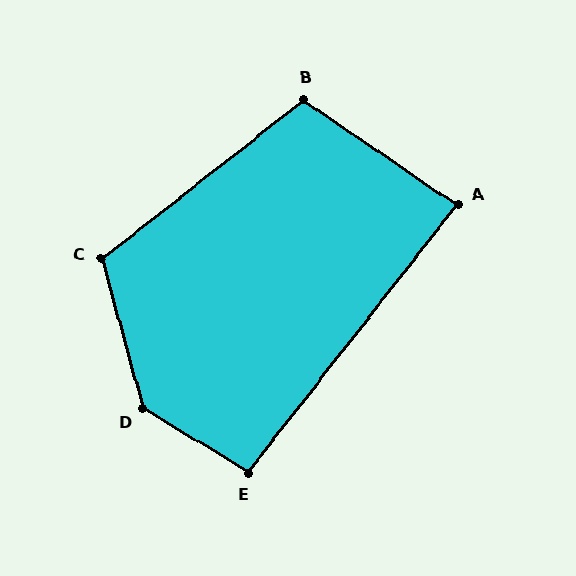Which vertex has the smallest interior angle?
A, at approximately 86 degrees.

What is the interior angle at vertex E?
Approximately 97 degrees (obtuse).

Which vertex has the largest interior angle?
D, at approximately 137 degrees.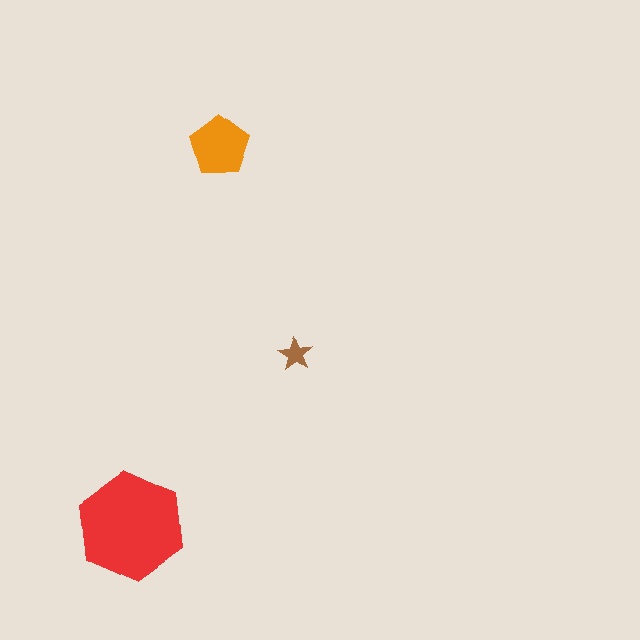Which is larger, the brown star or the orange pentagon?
The orange pentagon.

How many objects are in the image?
There are 3 objects in the image.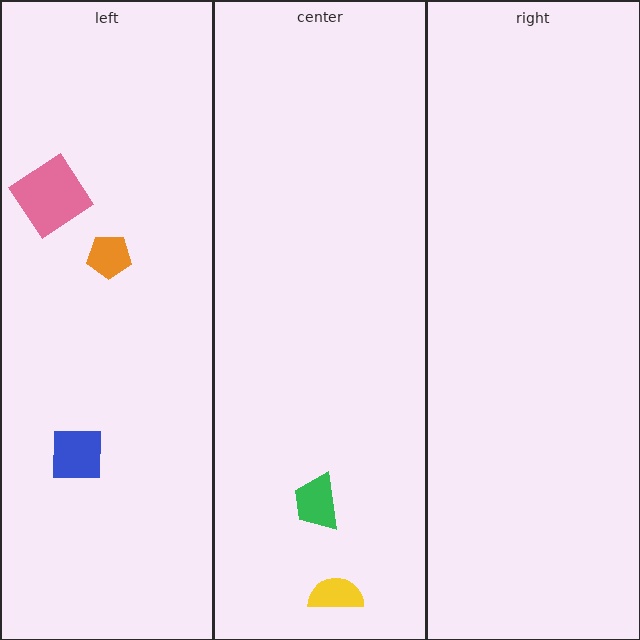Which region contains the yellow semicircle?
The center region.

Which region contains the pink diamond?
The left region.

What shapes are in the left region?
The orange pentagon, the pink diamond, the blue square.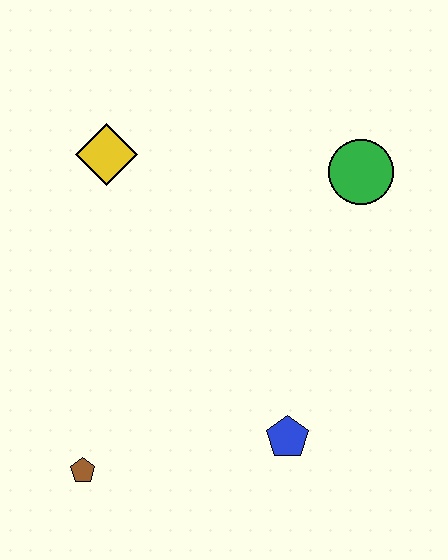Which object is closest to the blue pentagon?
The brown pentagon is closest to the blue pentagon.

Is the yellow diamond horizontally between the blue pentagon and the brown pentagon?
Yes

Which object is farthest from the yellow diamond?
The blue pentagon is farthest from the yellow diamond.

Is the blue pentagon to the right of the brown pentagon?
Yes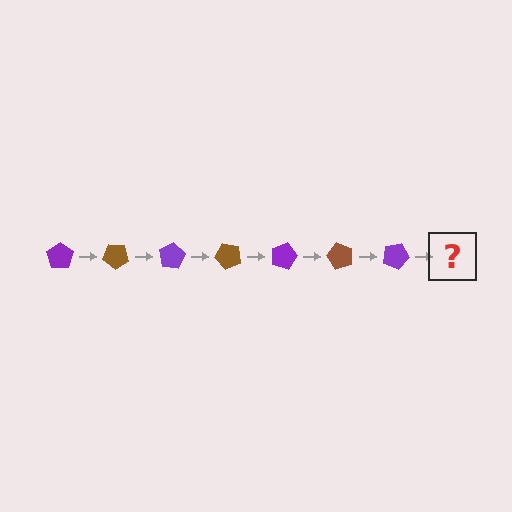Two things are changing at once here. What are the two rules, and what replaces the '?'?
The two rules are that it rotates 40 degrees each step and the color cycles through purple and brown. The '?' should be a brown pentagon, rotated 280 degrees from the start.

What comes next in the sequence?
The next element should be a brown pentagon, rotated 280 degrees from the start.